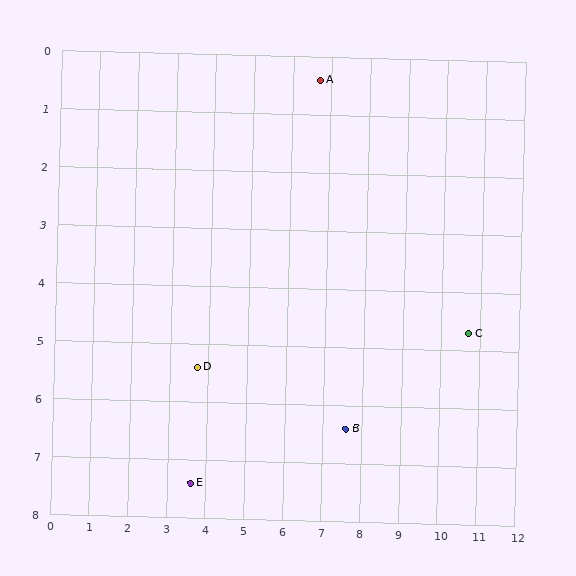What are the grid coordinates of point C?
Point C is at approximately (10.7, 4.7).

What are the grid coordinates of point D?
Point D is at approximately (3.7, 5.4).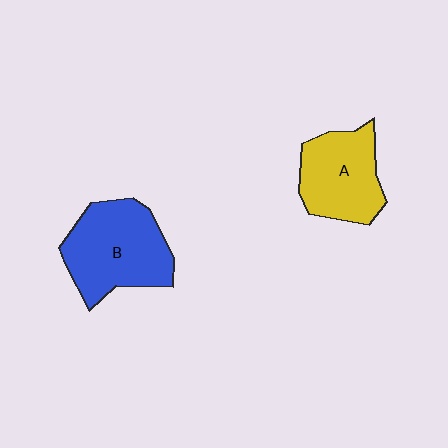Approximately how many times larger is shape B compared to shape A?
Approximately 1.3 times.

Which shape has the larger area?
Shape B (blue).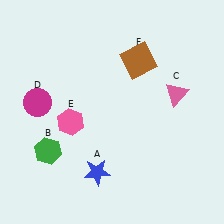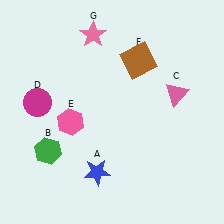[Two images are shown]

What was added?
A pink star (G) was added in Image 2.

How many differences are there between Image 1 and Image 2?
There is 1 difference between the two images.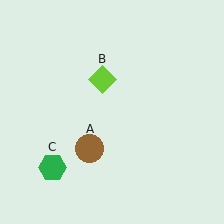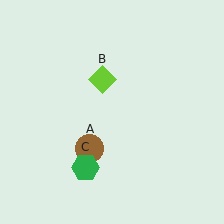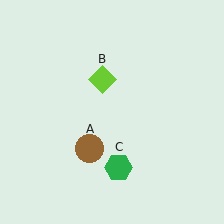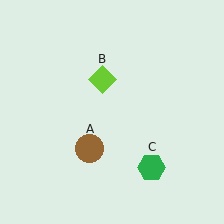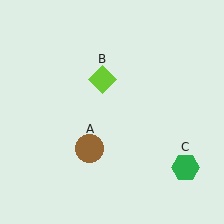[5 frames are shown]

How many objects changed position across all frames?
1 object changed position: green hexagon (object C).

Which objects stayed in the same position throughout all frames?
Brown circle (object A) and lime diamond (object B) remained stationary.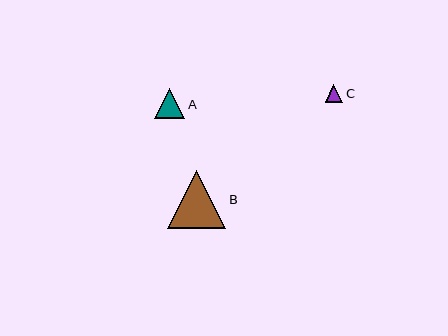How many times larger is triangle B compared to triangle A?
Triangle B is approximately 1.9 times the size of triangle A.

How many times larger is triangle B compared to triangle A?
Triangle B is approximately 1.9 times the size of triangle A.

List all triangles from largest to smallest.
From largest to smallest: B, A, C.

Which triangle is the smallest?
Triangle C is the smallest with a size of approximately 18 pixels.